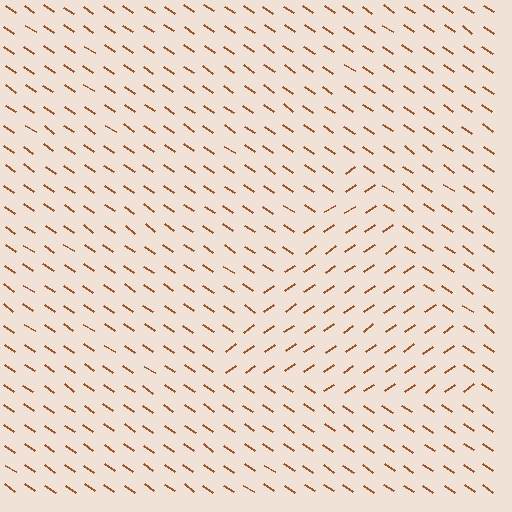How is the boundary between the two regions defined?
The boundary is defined purely by a change in line orientation (approximately 70 degrees difference). All lines are the same color and thickness.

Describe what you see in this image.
The image is filled with small brown line segments. A triangle region in the image has lines oriented differently from the surrounding lines, creating a visible texture boundary.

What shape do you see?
I see a triangle.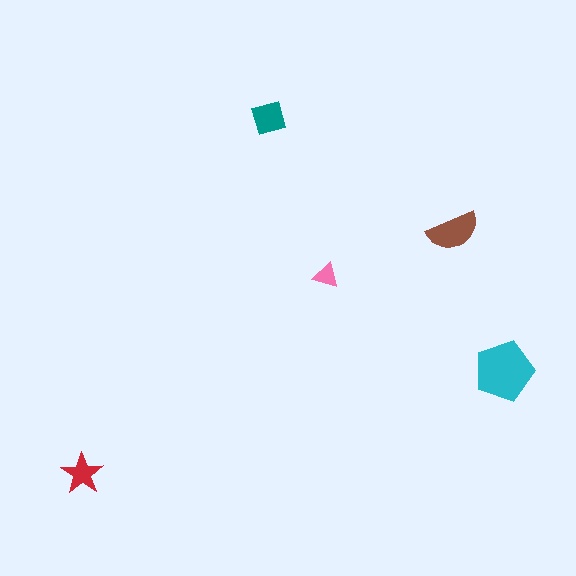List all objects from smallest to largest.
The pink triangle, the red star, the teal diamond, the brown semicircle, the cyan pentagon.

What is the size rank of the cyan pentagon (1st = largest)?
1st.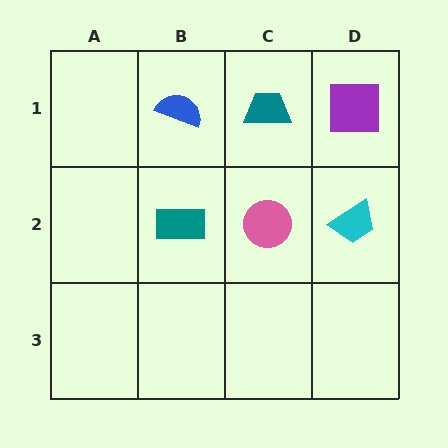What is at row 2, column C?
A pink circle.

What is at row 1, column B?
A blue semicircle.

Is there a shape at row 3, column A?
No, that cell is empty.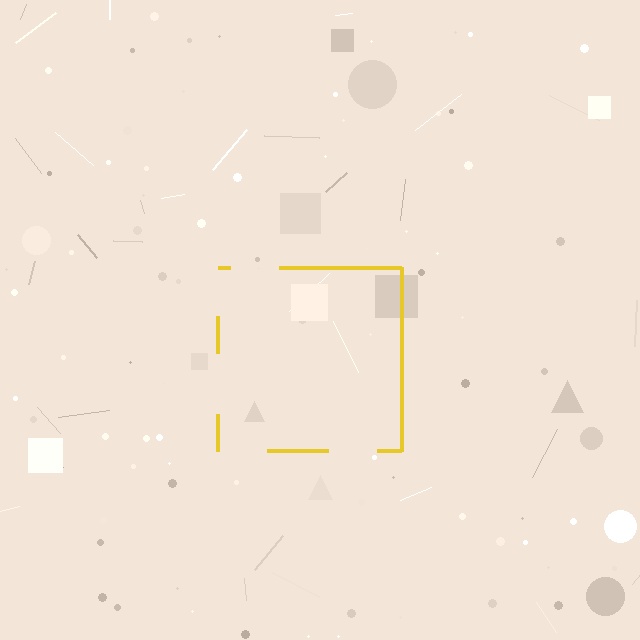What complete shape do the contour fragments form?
The contour fragments form a square.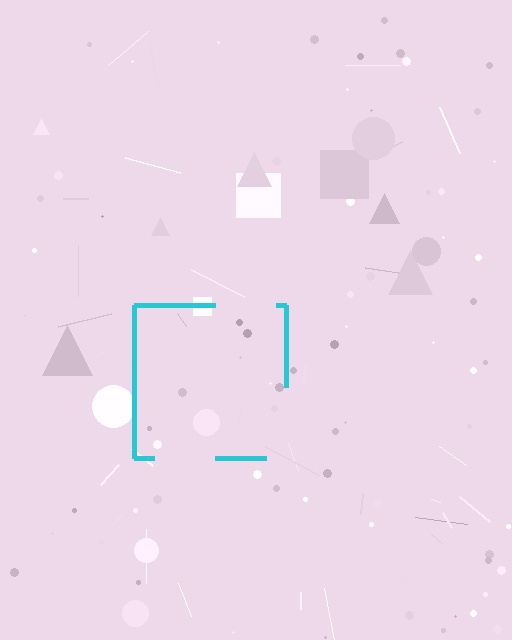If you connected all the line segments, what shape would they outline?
They would outline a square.